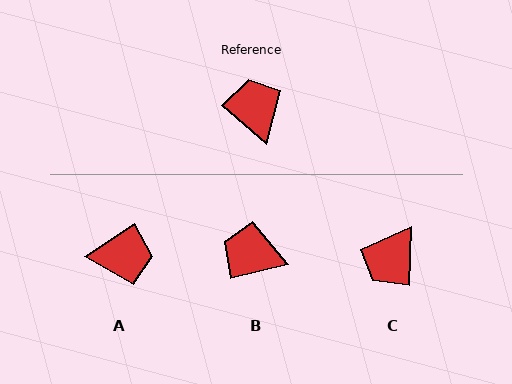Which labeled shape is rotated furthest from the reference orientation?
C, about 129 degrees away.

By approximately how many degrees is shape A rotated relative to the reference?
Approximately 105 degrees clockwise.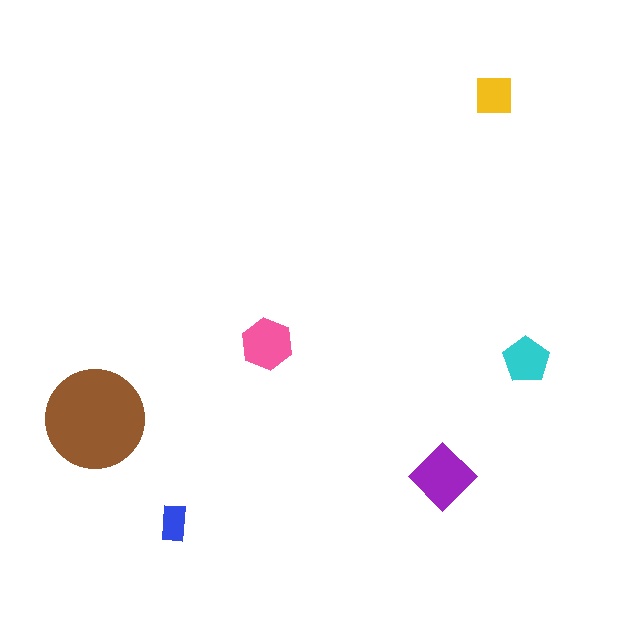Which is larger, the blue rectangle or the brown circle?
The brown circle.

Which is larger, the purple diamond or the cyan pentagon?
The purple diamond.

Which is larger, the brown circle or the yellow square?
The brown circle.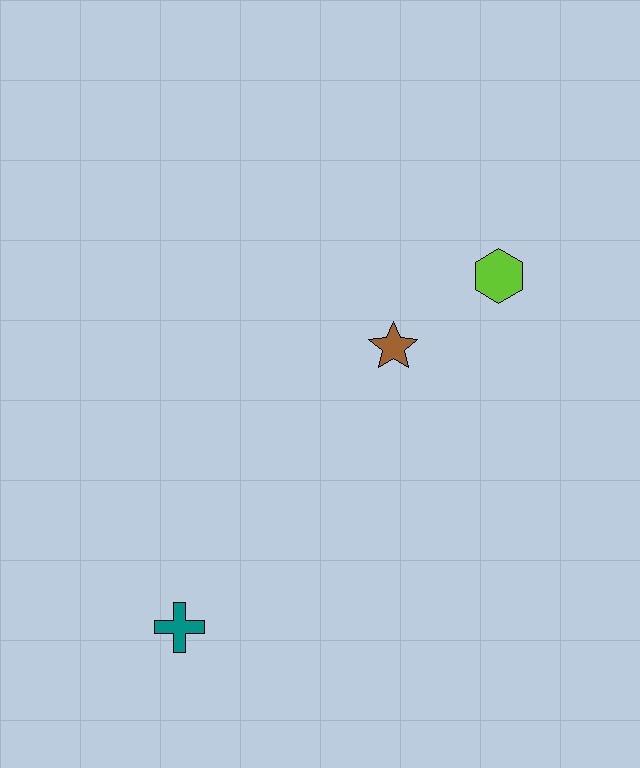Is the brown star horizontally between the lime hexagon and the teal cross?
Yes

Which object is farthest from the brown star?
The teal cross is farthest from the brown star.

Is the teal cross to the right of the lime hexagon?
No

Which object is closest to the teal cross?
The brown star is closest to the teal cross.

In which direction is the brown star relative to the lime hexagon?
The brown star is to the left of the lime hexagon.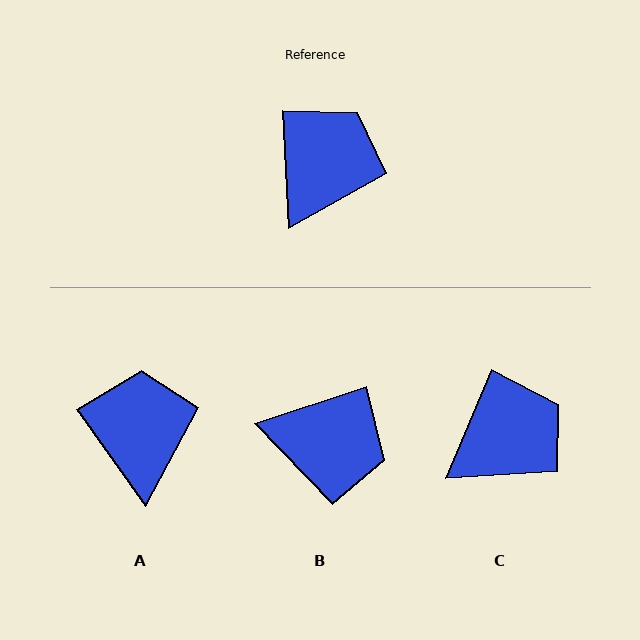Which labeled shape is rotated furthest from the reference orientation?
B, about 75 degrees away.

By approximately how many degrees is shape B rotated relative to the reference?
Approximately 75 degrees clockwise.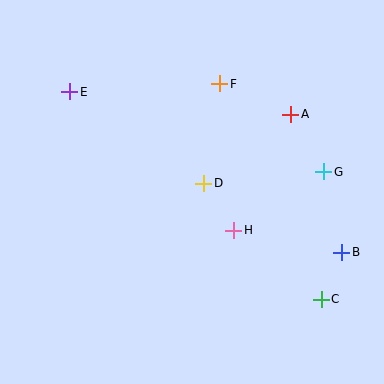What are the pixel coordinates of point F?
Point F is at (220, 84).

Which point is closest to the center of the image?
Point D at (204, 183) is closest to the center.